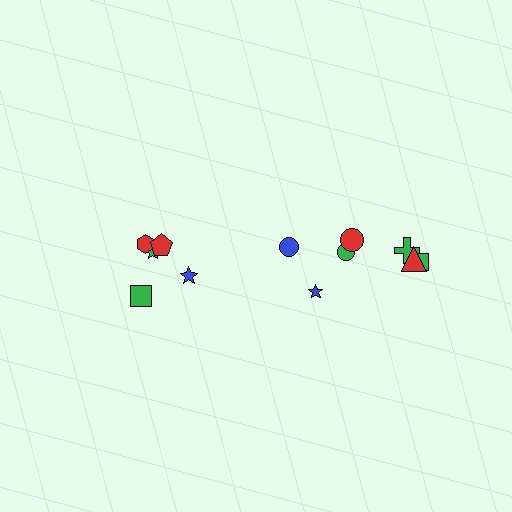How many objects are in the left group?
There are 5 objects.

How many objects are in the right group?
There are 7 objects.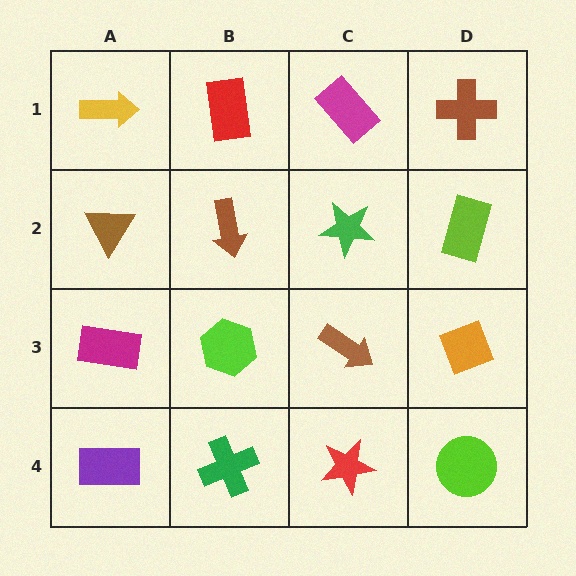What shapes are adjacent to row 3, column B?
A brown arrow (row 2, column B), a green cross (row 4, column B), a magenta rectangle (row 3, column A), a brown arrow (row 3, column C).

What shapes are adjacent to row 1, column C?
A green star (row 2, column C), a red rectangle (row 1, column B), a brown cross (row 1, column D).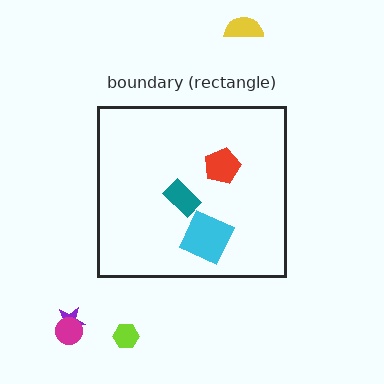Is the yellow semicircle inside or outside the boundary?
Outside.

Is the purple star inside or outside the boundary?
Outside.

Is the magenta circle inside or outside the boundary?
Outside.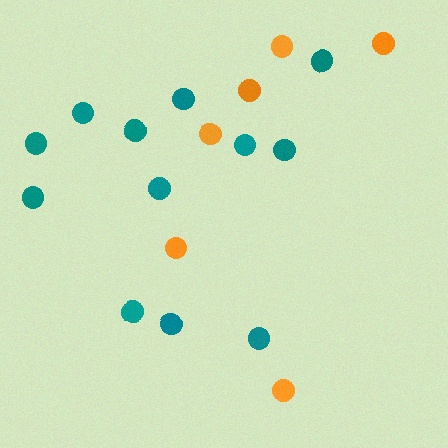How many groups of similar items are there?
There are 2 groups: one group of teal circles (12) and one group of orange circles (6).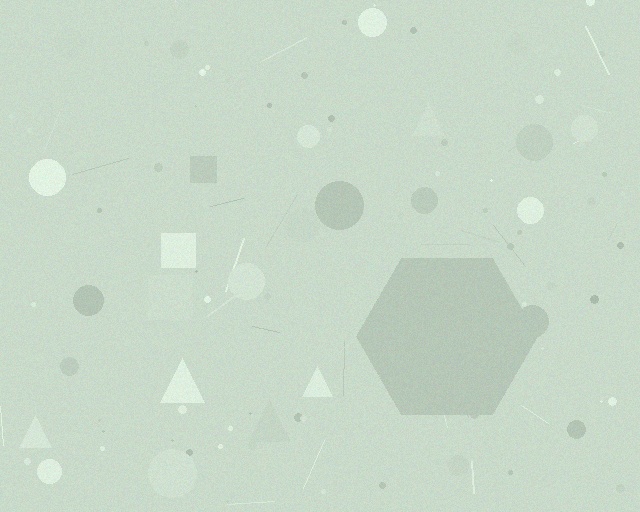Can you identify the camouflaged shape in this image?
The camouflaged shape is a hexagon.